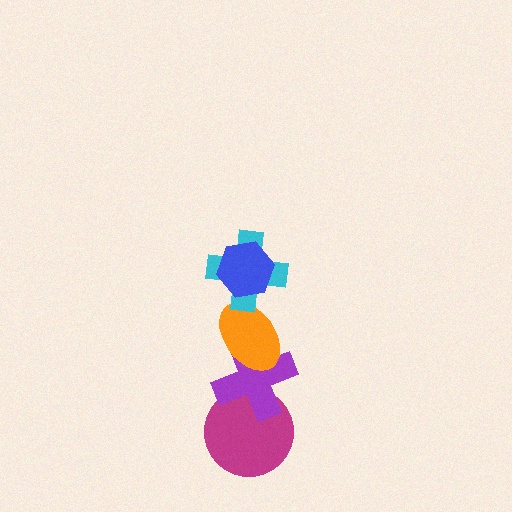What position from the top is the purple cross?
The purple cross is 4th from the top.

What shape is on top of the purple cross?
The orange ellipse is on top of the purple cross.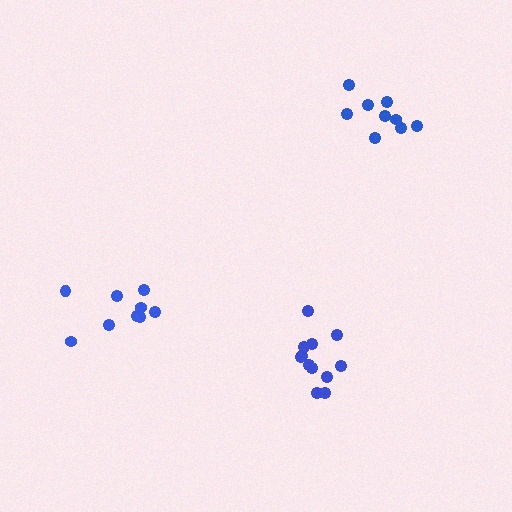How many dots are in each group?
Group 1: 9 dots, Group 2: 9 dots, Group 3: 12 dots (30 total).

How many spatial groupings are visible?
There are 3 spatial groupings.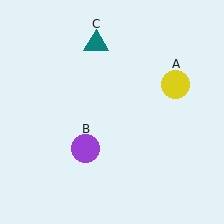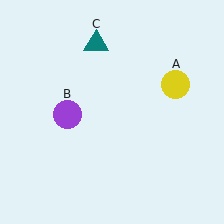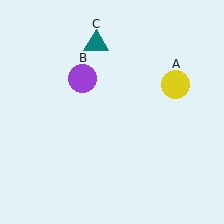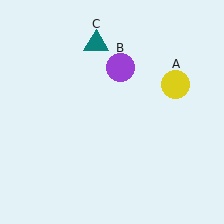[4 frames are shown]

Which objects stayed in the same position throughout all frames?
Yellow circle (object A) and teal triangle (object C) remained stationary.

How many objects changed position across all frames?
1 object changed position: purple circle (object B).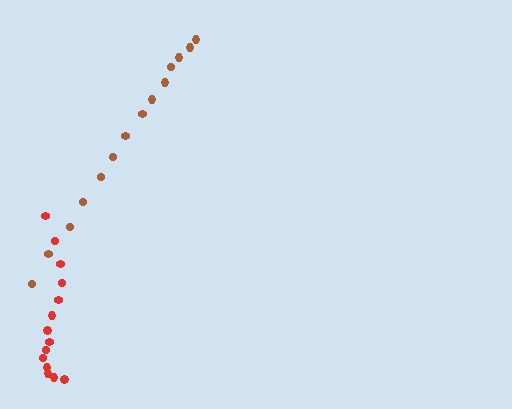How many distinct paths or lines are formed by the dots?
There are 2 distinct paths.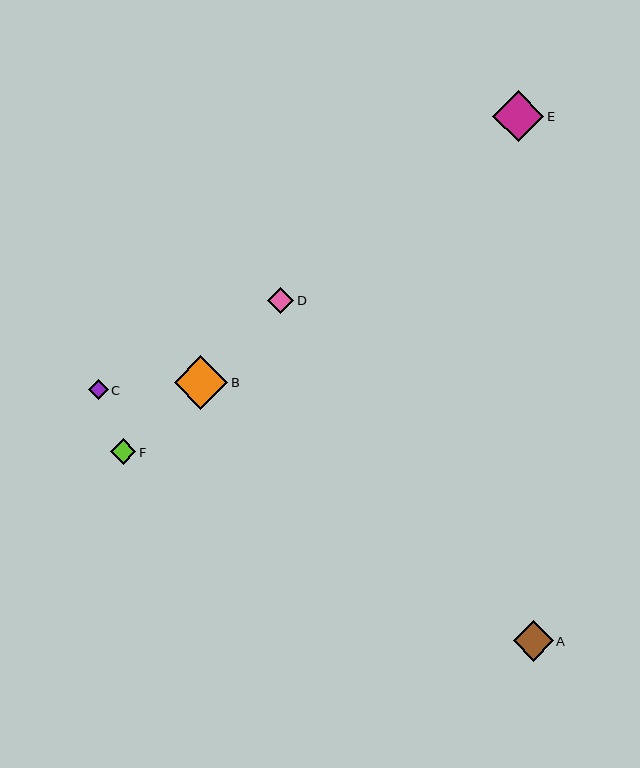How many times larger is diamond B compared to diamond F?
Diamond B is approximately 2.1 times the size of diamond F.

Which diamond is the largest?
Diamond B is the largest with a size of approximately 53 pixels.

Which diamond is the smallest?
Diamond C is the smallest with a size of approximately 20 pixels.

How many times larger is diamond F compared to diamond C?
Diamond F is approximately 1.3 times the size of diamond C.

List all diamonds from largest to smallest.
From largest to smallest: B, E, A, D, F, C.